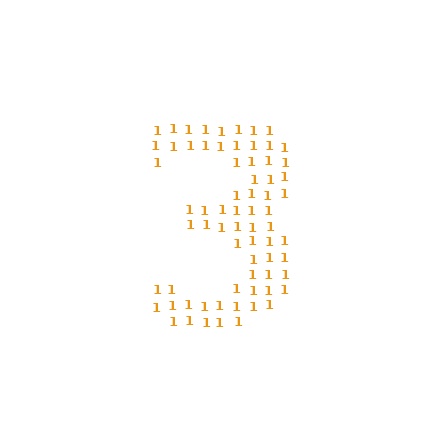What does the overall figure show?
The overall figure shows the digit 3.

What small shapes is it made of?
It is made of small digit 1's.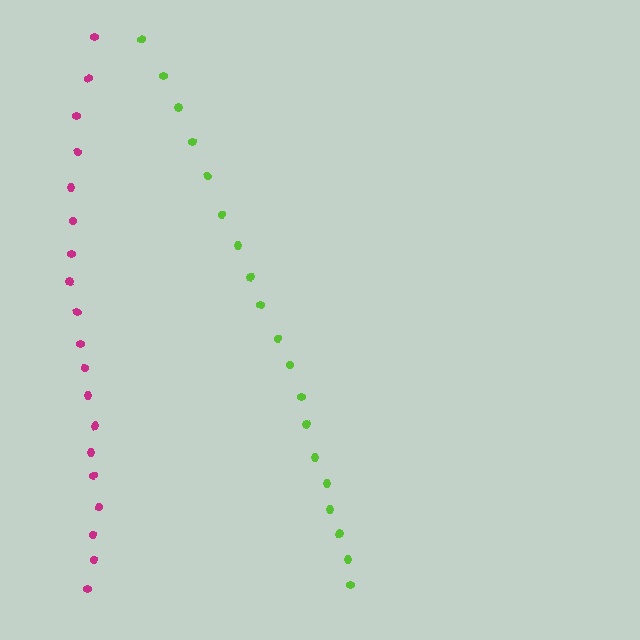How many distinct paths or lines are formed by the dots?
There are 2 distinct paths.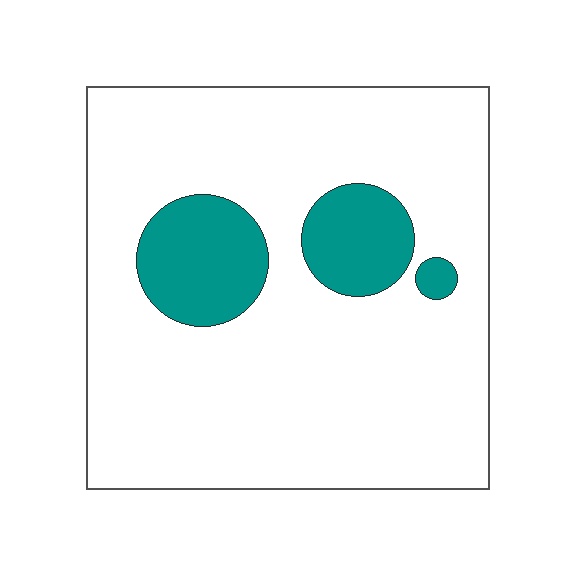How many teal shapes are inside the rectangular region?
3.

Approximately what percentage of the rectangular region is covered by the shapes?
Approximately 15%.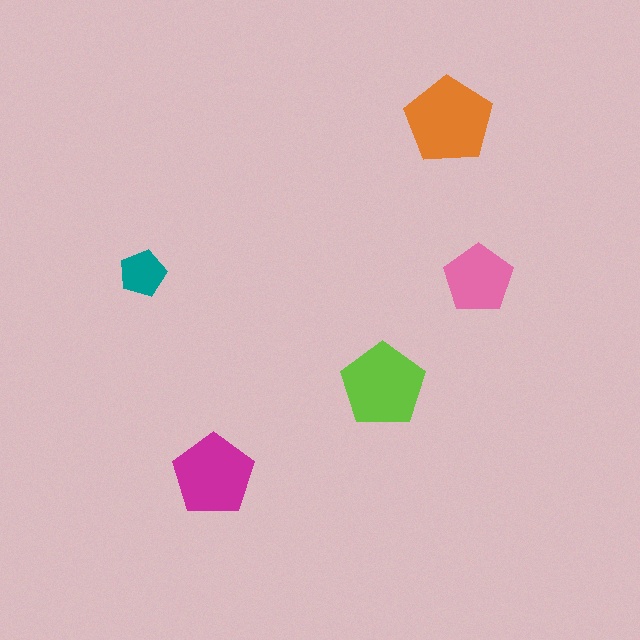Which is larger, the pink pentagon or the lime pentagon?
The lime one.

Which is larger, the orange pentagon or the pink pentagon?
The orange one.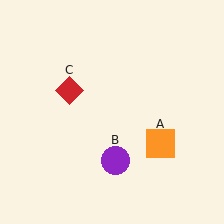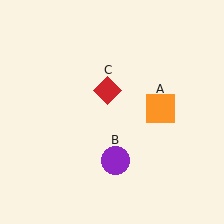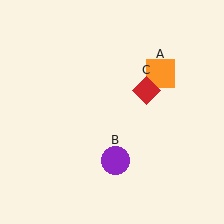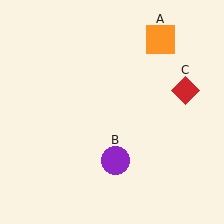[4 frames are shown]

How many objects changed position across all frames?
2 objects changed position: orange square (object A), red diamond (object C).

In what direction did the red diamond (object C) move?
The red diamond (object C) moved right.